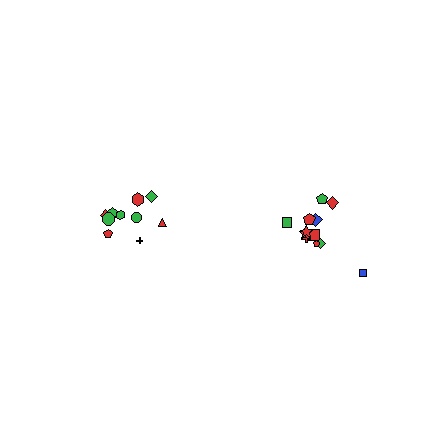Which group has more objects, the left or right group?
The right group.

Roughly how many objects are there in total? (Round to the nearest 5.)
Roughly 20 objects in total.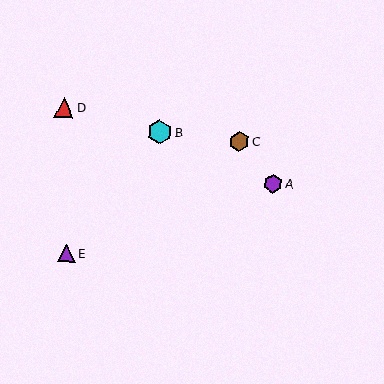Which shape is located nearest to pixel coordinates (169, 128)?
The cyan hexagon (labeled B) at (159, 132) is nearest to that location.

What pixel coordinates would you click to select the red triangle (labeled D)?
Click at (64, 107) to select the red triangle D.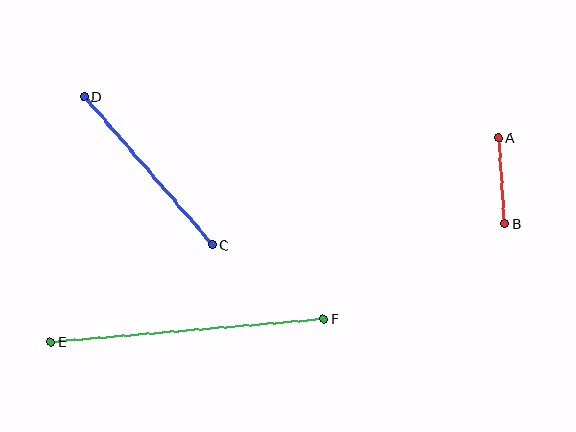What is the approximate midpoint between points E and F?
The midpoint is at approximately (187, 330) pixels.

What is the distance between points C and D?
The distance is approximately 196 pixels.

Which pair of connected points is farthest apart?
Points E and F are farthest apart.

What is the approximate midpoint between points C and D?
The midpoint is at approximately (148, 170) pixels.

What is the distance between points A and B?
The distance is approximately 86 pixels.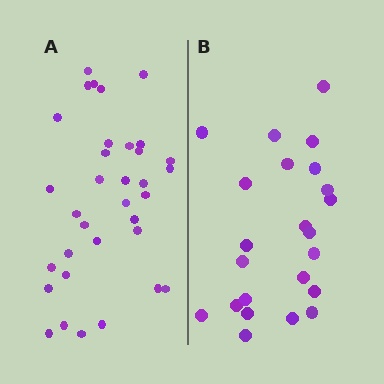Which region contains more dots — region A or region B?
Region A (the left region) has more dots.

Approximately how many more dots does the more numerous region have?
Region A has roughly 12 or so more dots than region B.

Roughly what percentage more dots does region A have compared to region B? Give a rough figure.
About 50% more.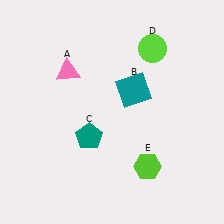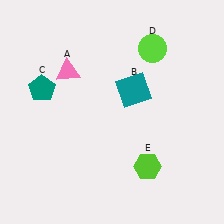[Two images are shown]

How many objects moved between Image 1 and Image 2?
1 object moved between the two images.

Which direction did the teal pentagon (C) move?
The teal pentagon (C) moved up.